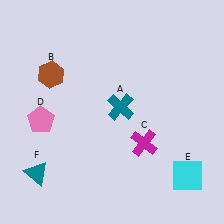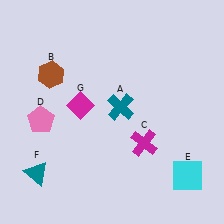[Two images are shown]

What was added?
A magenta diamond (G) was added in Image 2.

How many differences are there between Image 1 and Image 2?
There is 1 difference between the two images.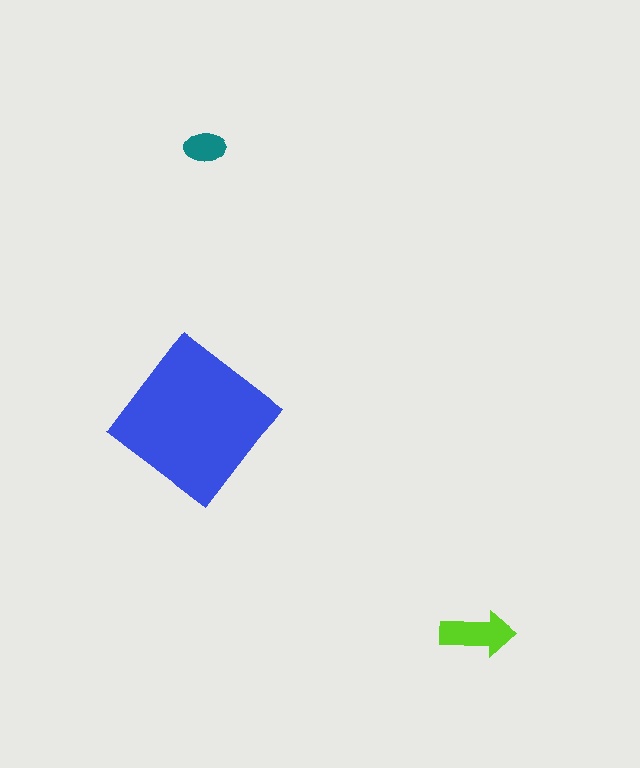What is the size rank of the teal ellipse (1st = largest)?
3rd.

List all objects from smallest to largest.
The teal ellipse, the lime arrow, the blue diamond.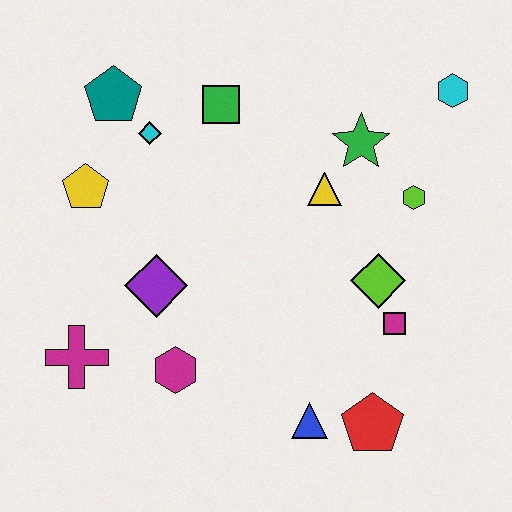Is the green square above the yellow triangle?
Yes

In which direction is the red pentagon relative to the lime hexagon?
The red pentagon is below the lime hexagon.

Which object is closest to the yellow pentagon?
The cyan diamond is closest to the yellow pentagon.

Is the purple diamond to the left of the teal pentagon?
No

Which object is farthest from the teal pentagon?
The red pentagon is farthest from the teal pentagon.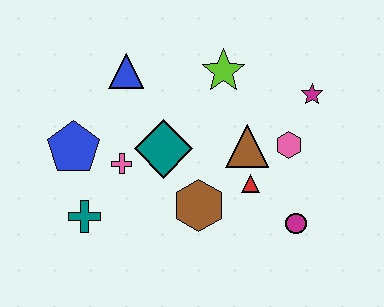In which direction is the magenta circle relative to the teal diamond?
The magenta circle is to the right of the teal diamond.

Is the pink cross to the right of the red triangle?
No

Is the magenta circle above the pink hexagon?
No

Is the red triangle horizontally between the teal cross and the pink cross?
No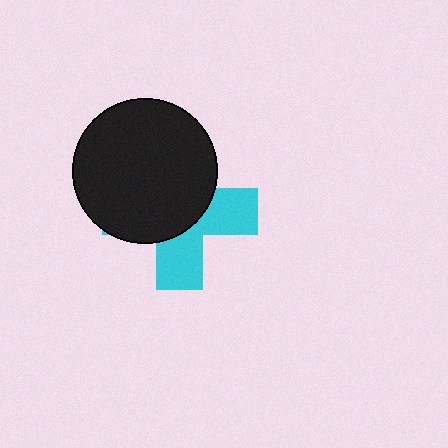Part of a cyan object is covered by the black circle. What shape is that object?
It is a cross.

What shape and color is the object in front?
The object in front is a black circle.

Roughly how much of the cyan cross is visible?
A small part of it is visible (roughly 40%).